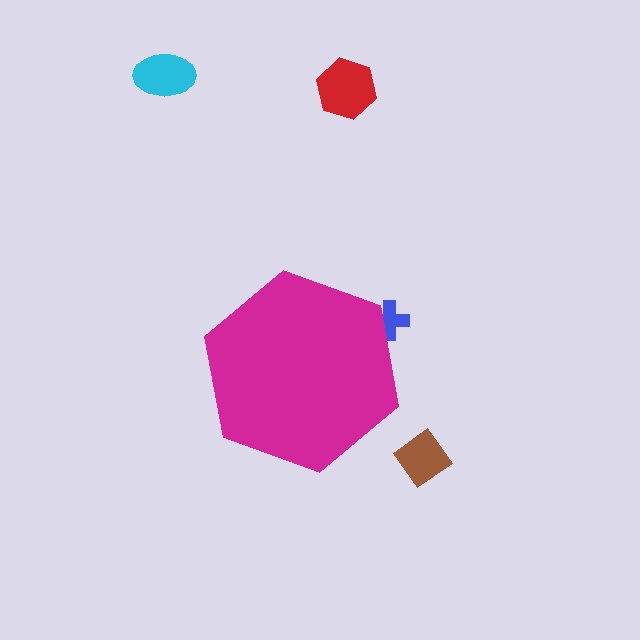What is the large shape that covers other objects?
A magenta hexagon.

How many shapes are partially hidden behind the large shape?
1 shape is partially hidden.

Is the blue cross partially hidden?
Yes, the blue cross is partially hidden behind the magenta hexagon.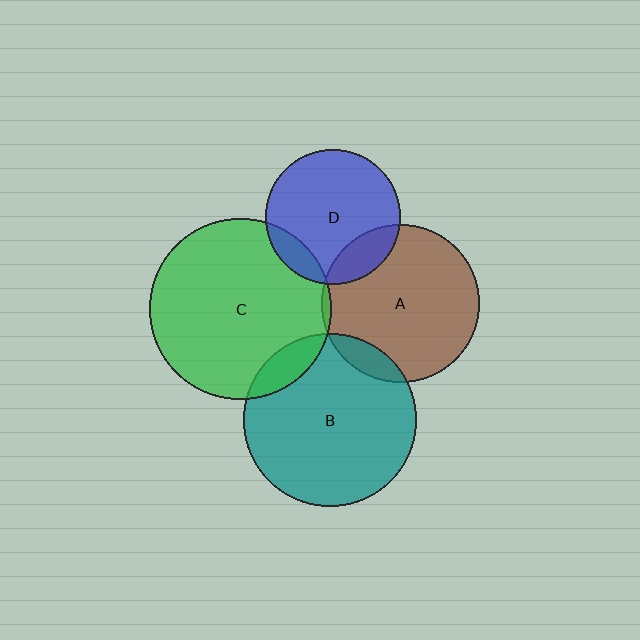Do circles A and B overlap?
Yes.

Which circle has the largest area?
Circle C (green).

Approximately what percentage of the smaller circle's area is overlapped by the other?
Approximately 10%.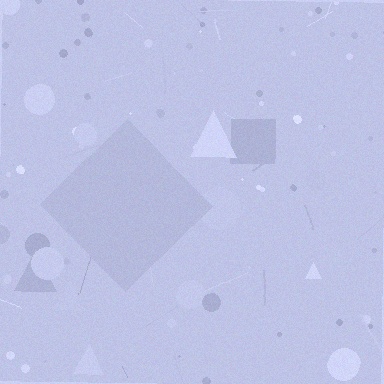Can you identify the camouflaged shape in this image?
The camouflaged shape is a diamond.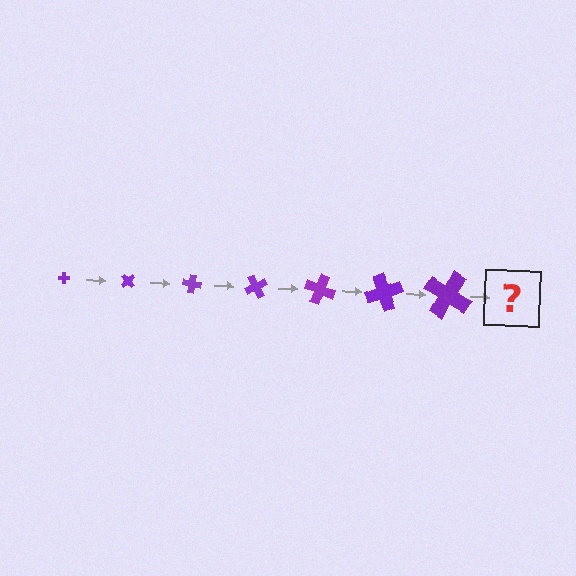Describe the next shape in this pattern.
It should be a cross, larger than the previous one and rotated 350 degrees from the start.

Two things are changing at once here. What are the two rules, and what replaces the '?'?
The two rules are that the cross grows larger each step and it rotates 50 degrees each step. The '?' should be a cross, larger than the previous one and rotated 350 degrees from the start.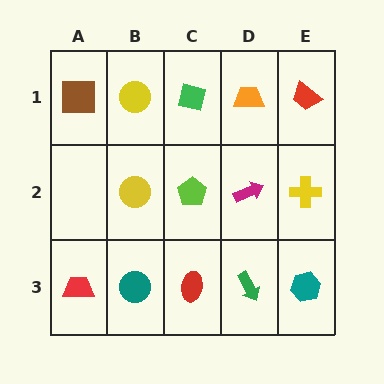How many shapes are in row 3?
5 shapes.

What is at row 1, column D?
An orange trapezoid.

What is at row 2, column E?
A yellow cross.